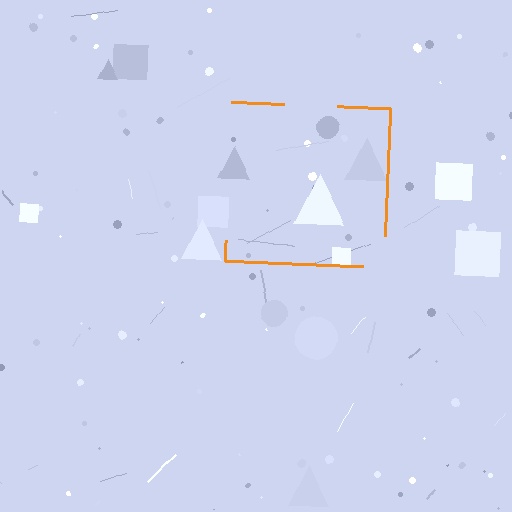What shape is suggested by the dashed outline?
The dashed outline suggests a square.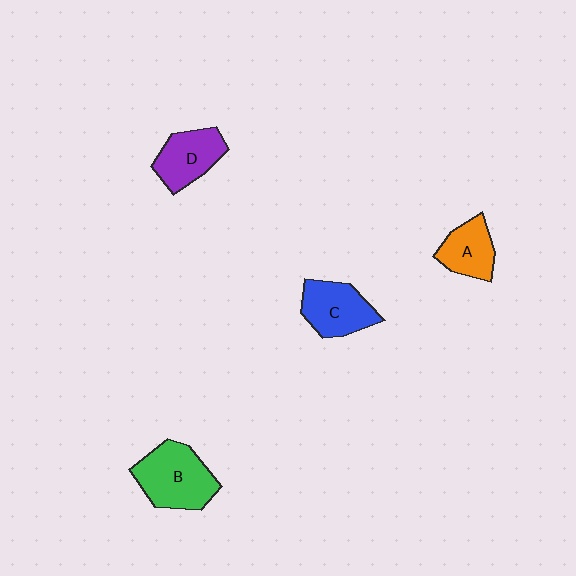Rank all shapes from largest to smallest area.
From largest to smallest: B (green), C (blue), D (purple), A (orange).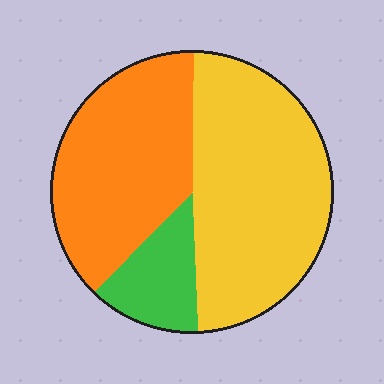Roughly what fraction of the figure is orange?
Orange covers 38% of the figure.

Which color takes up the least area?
Green, at roughly 15%.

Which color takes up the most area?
Yellow, at roughly 50%.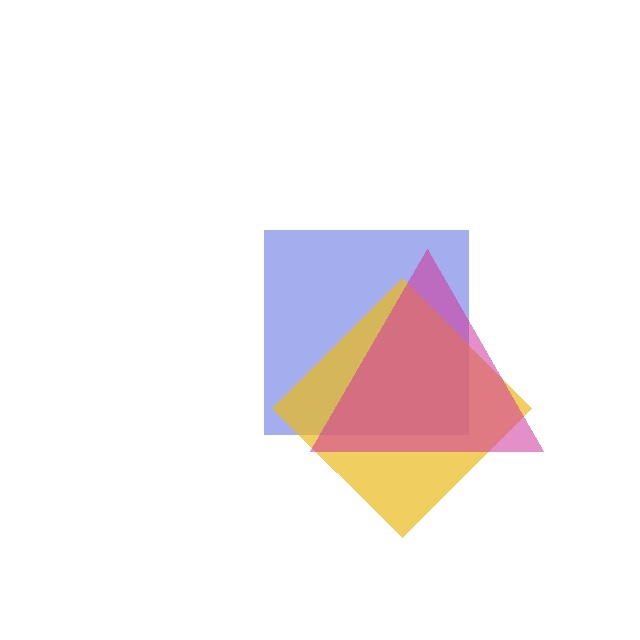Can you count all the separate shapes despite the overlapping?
Yes, there are 3 separate shapes.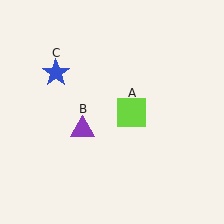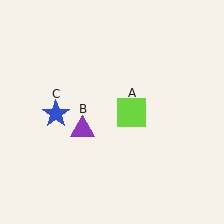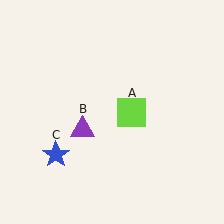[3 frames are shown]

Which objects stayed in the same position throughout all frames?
Lime square (object A) and purple triangle (object B) remained stationary.